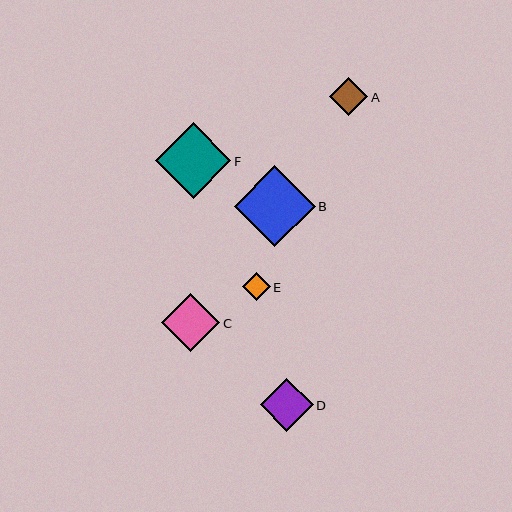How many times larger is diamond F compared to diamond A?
Diamond F is approximately 2.0 times the size of diamond A.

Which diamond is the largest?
Diamond B is the largest with a size of approximately 81 pixels.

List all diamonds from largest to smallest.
From largest to smallest: B, F, C, D, A, E.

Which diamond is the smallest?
Diamond E is the smallest with a size of approximately 28 pixels.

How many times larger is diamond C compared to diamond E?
Diamond C is approximately 2.1 times the size of diamond E.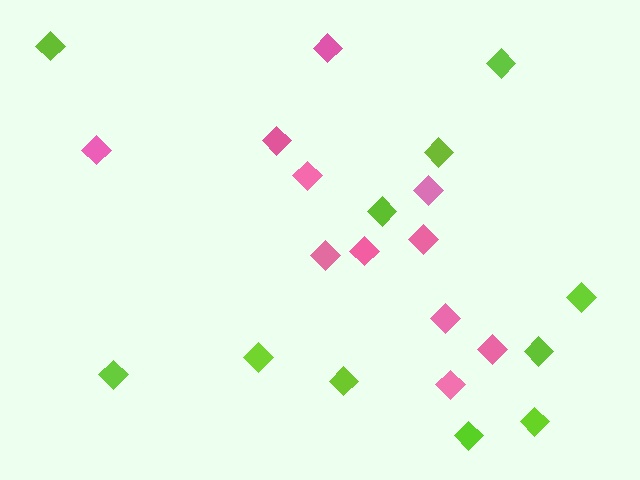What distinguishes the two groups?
There are 2 groups: one group of pink diamonds (11) and one group of lime diamonds (11).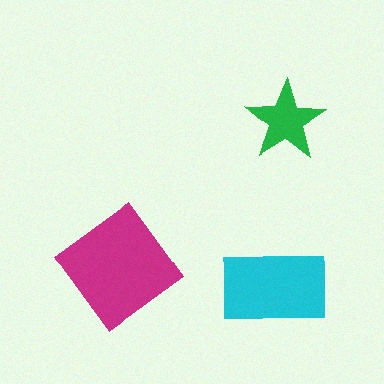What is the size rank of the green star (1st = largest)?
3rd.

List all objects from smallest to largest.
The green star, the cyan rectangle, the magenta diamond.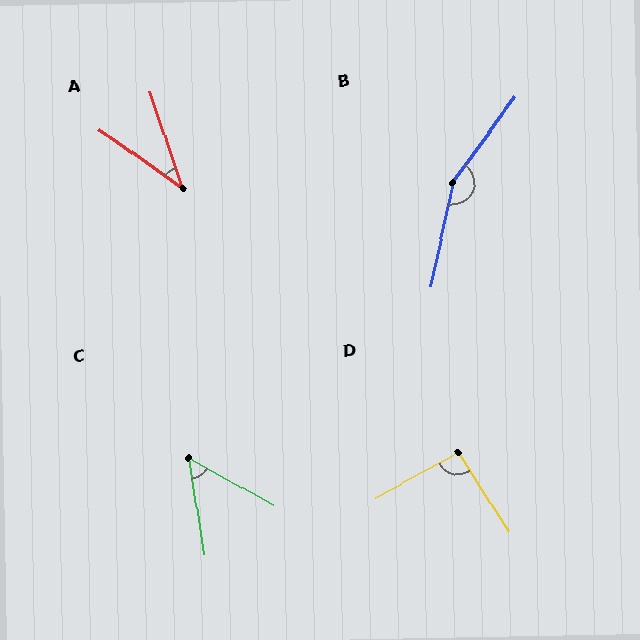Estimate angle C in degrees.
Approximately 52 degrees.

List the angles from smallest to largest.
A (36°), C (52°), D (94°), B (156°).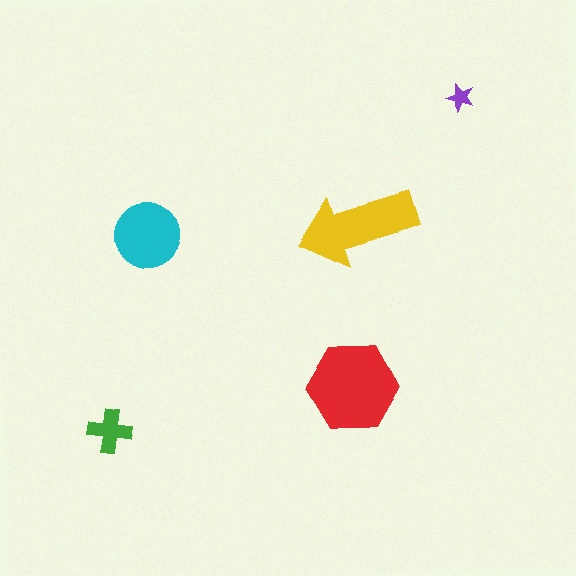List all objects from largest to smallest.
The red hexagon, the yellow arrow, the cyan circle, the green cross, the purple star.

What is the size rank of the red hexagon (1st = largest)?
1st.